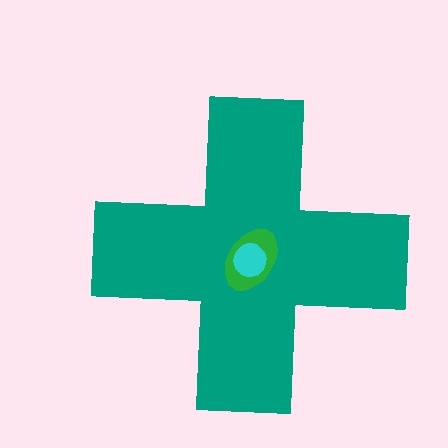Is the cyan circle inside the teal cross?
Yes.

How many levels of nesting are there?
3.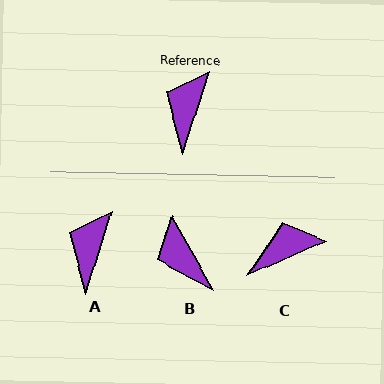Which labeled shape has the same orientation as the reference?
A.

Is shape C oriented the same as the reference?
No, it is off by about 49 degrees.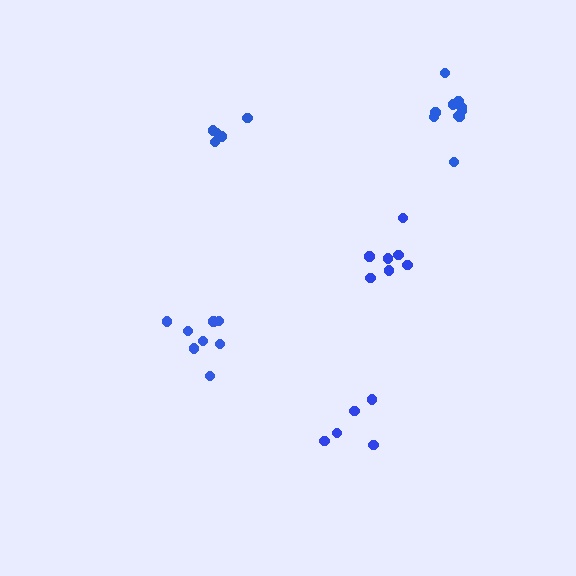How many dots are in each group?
Group 1: 8 dots, Group 2: 7 dots, Group 3: 10 dots, Group 4: 5 dots, Group 5: 5 dots (35 total).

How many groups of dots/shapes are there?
There are 5 groups.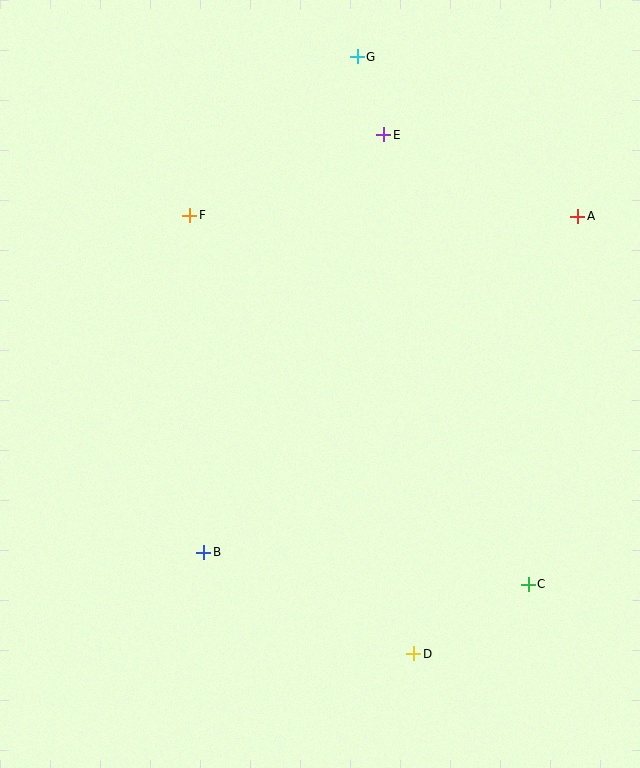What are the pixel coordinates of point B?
Point B is at (204, 552).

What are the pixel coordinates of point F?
Point F is at (190, 215).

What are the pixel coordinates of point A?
Point A is at (578, 216).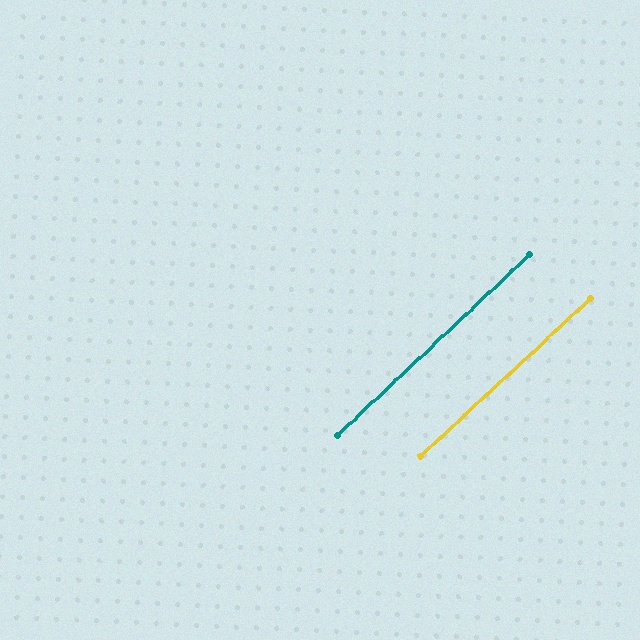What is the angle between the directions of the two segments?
Approximately 0 degrees.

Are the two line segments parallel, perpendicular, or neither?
Parallel — their directions differ by only 0.2°.